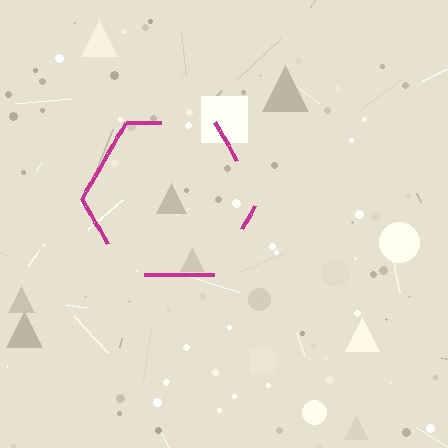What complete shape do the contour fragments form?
The contour fragments form a hexagon.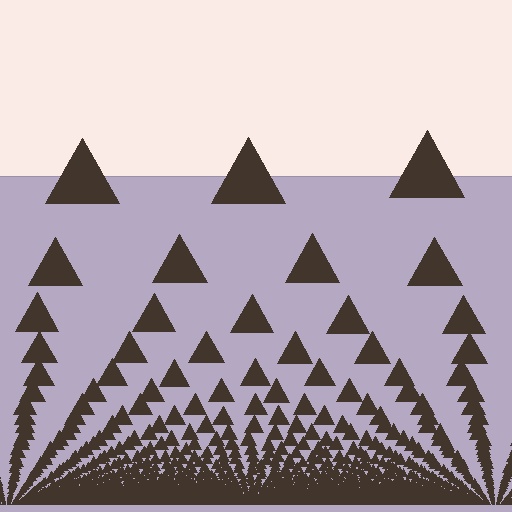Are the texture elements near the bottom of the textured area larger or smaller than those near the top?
Smaller. The gradient is inverted — elements near the bottom are smaller and denser.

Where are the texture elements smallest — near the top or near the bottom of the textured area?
Near the bottom.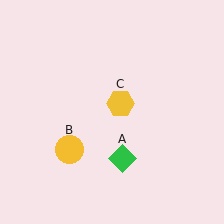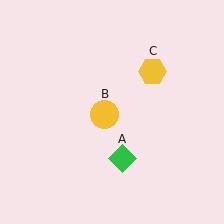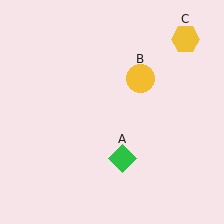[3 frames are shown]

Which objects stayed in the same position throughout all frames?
Green diamond (object A) remained stationary.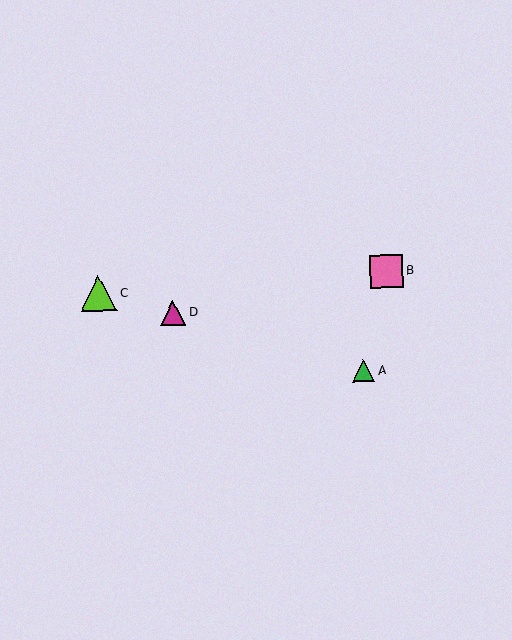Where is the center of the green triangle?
The center of the green triangle is at (363, 371).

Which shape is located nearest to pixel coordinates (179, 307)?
The magenta triangle (labeled D) at (173, 313) is nearest to that location.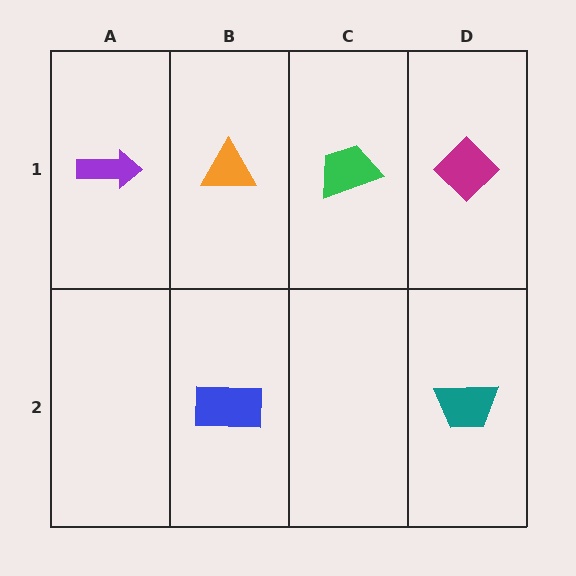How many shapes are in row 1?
4 shapes.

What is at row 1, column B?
An orange triangle.